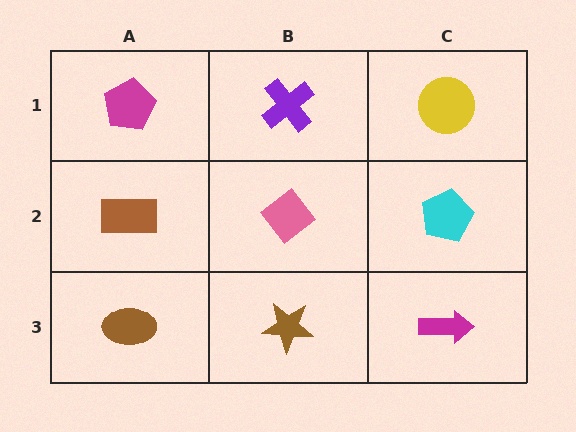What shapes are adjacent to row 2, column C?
A yellow circle (row 1, column C), a magenta arrow (row 3, column C), a pink diamond (row 2, column B).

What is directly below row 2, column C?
A magenta arrow.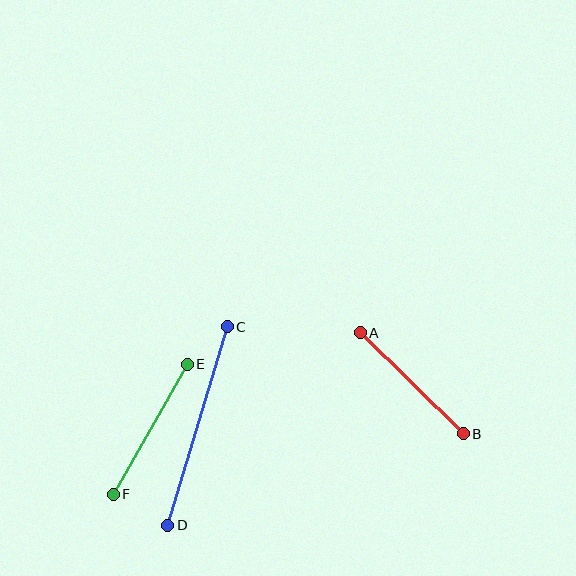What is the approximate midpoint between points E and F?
The midpoint is at approximately (150, 429) pixels.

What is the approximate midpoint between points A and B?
The midpoint is at approximately (412, 383) pixels.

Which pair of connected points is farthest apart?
Points C and D are farthest apart.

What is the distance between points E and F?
The distance is approximately 149 pixels.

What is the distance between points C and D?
The distance is approximately 207 pixels.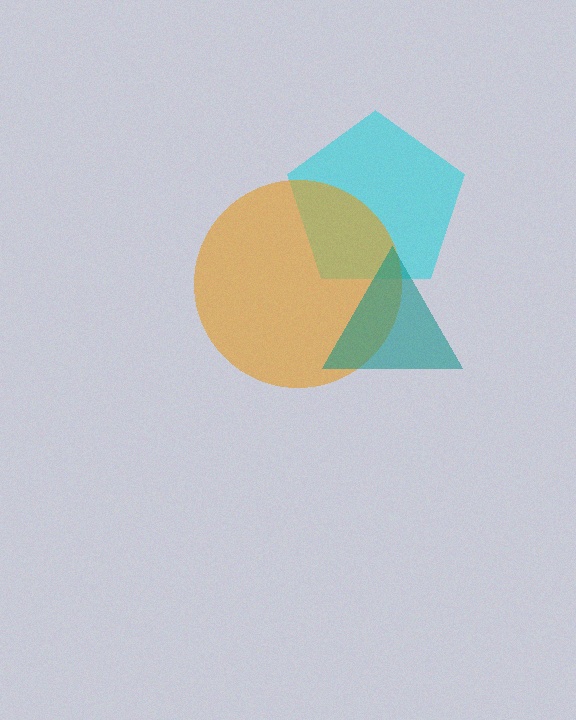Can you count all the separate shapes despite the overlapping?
Yes, there are 3 separate shapes.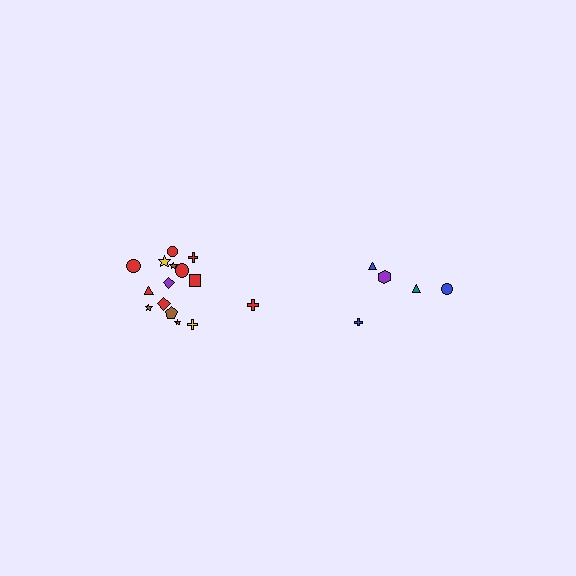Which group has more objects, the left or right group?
The left group.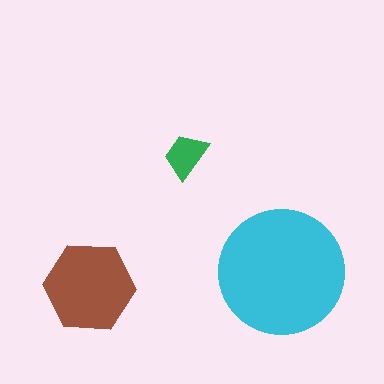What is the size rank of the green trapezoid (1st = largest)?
3rd.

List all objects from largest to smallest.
The cyan circle, the brown hexagon, the green trapezoid.